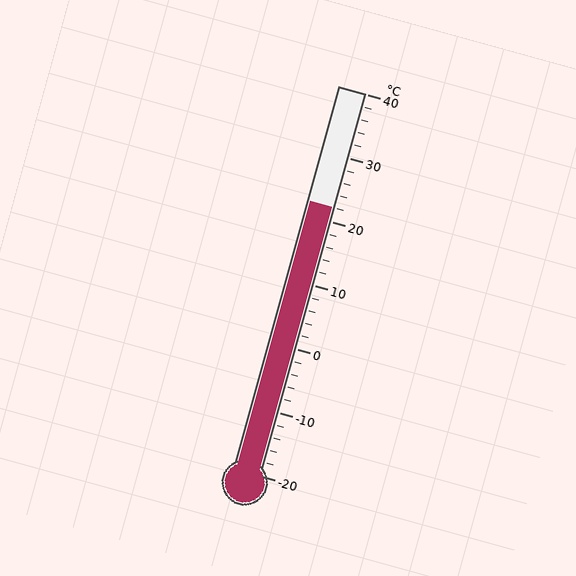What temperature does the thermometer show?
The thermometer shows approximately 22°C.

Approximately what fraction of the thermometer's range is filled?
The thermometer is filled to approximately 70% of its range.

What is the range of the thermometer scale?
The thermometer scale ranges from -20°C to 40°C.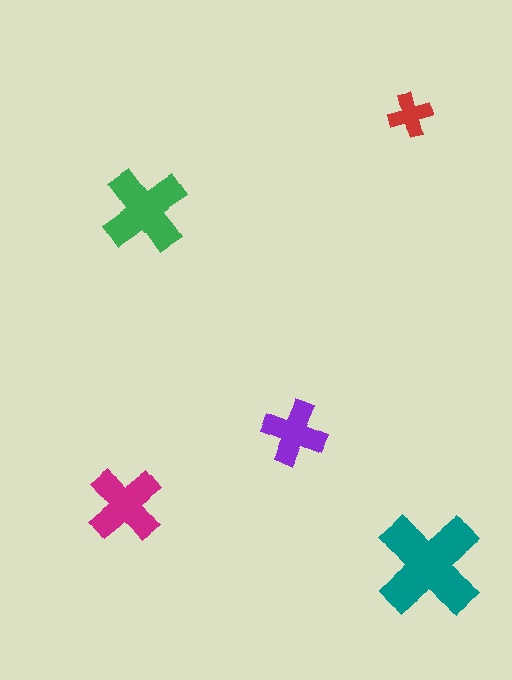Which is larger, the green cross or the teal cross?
The teal one.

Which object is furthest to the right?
The teal cross is rightmost.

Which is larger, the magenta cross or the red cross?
The magenta one.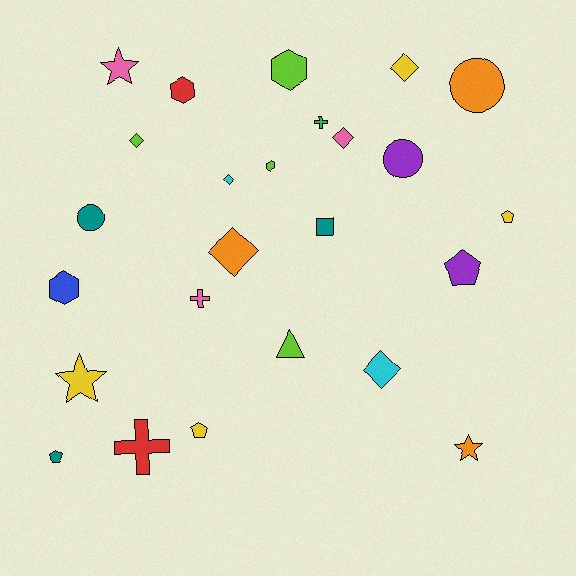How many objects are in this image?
There are 25 objects.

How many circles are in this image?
There are 3 circles.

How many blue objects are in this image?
There is 1 blue object.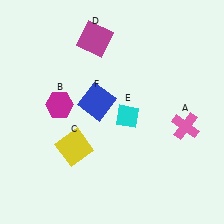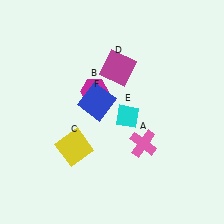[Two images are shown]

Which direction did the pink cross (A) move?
The pink cross (A) moved left.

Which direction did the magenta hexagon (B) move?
The magenta hexagon (B) moved right.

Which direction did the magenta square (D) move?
The magenta square (D) moved down.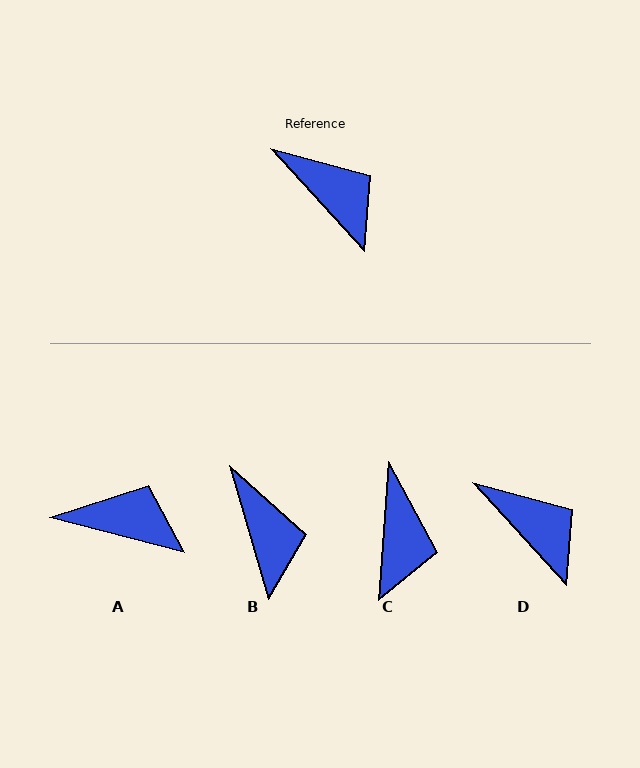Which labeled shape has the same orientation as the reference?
D.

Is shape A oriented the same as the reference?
No, it is off by about 33 degrees.